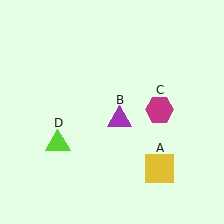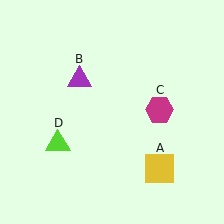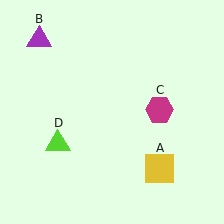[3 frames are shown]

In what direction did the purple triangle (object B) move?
The purple triangle (object B) moved up and to the left.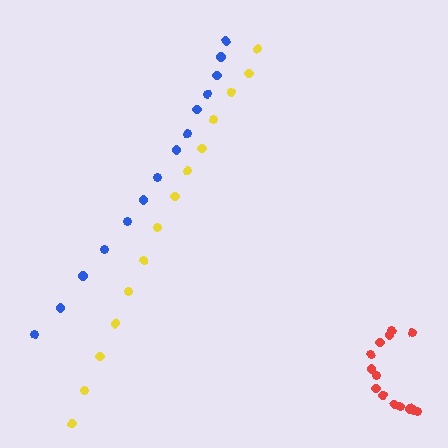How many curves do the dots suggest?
There are 3 distinct paths.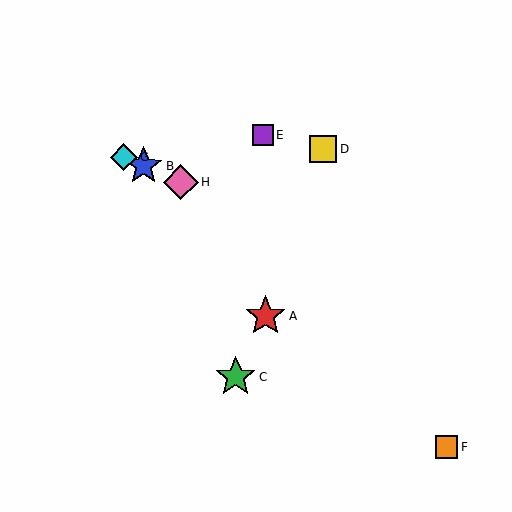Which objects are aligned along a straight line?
Objects B, G, H are aligned along a straight line.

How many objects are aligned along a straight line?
3 objects (B, G, H) are aligned along a straight line.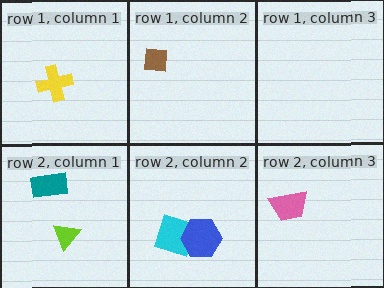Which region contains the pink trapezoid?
The row 2, column 3 region.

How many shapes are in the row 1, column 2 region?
1.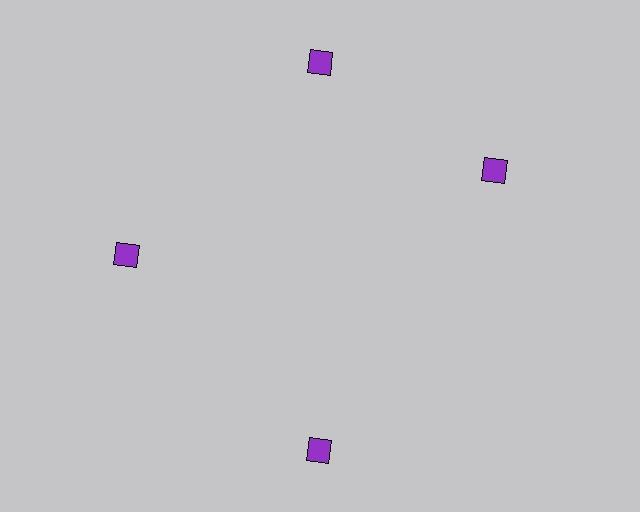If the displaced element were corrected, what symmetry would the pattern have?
It would have 4-fold rotational symmetry — the pattern would map onto itself every 90 degrees.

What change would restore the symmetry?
The symmetry would be restored by rotating it back into even spacing with its neighbors so that all 4 squares sit at equal angles and equal distance from the center.